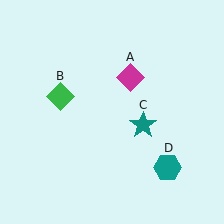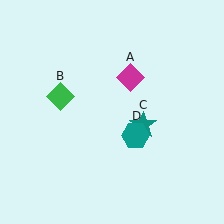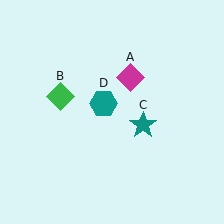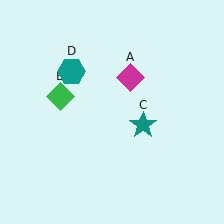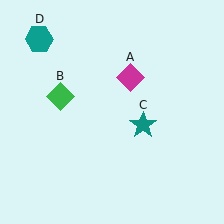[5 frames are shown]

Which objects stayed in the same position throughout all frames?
Magenta diamond (object A) and green diamond (object B) and teal star (object C) remained stationary.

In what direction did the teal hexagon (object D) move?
The teal hexagon (object D) moved up and to the left.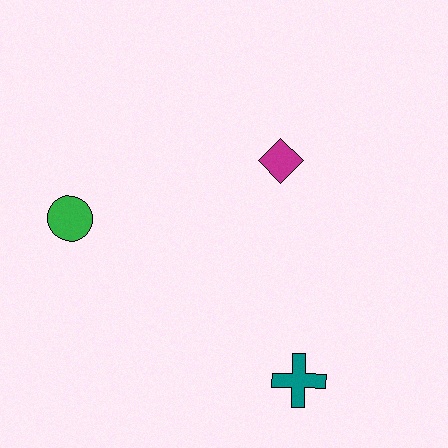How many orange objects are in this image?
There are no orange objects.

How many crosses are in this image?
There is 1 cross.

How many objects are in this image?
There are 3 objects.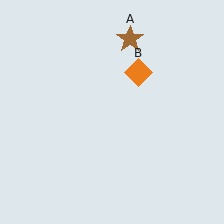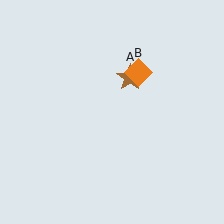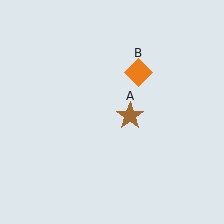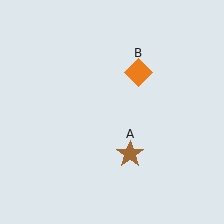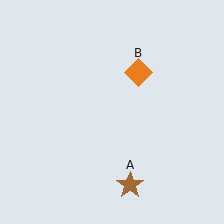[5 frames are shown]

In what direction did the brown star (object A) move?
The brown star (object A) moved down.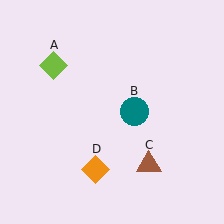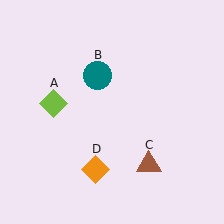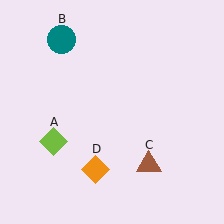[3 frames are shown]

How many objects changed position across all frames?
2 objects changed position: lime diamond (object A), teal circle (object B).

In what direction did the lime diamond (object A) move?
The lime diamond (object A) moved down.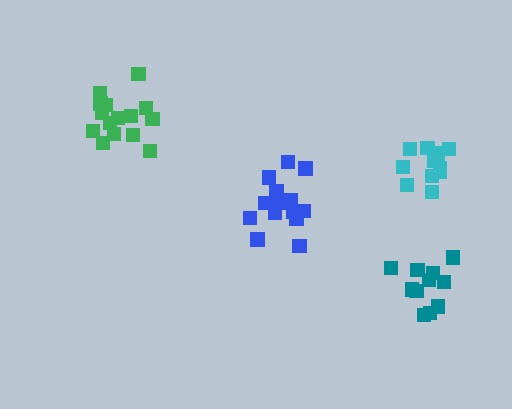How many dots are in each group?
Group 1: 13 dots, Group 2: 15 dots, Group 3: 14 dots, Group 4: 11 dots (53 total).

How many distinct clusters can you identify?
There are 4 distinct clusters.